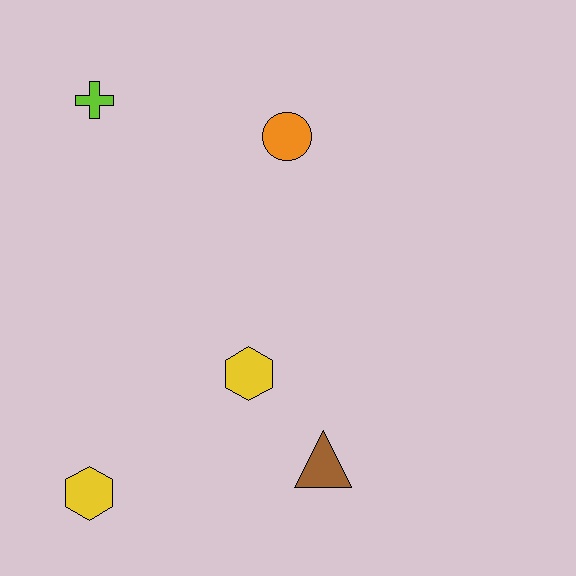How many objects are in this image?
There are 5 objects.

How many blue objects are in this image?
There are no blue objects.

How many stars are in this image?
There are no stars.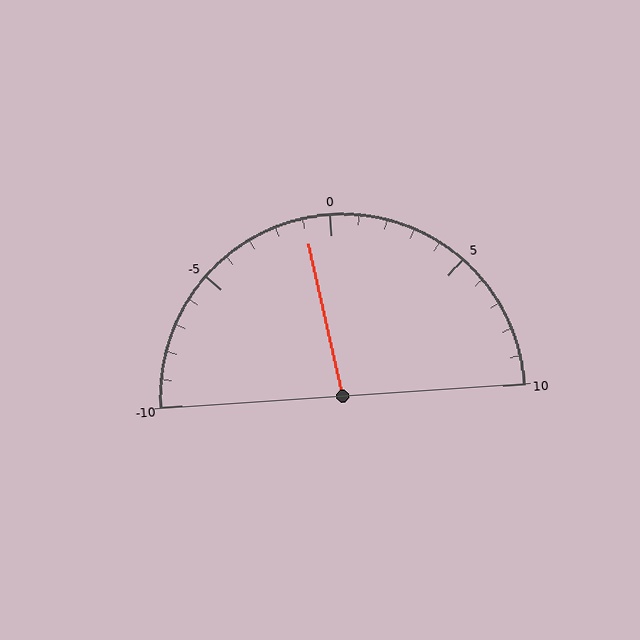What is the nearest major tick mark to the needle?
The nearest major tick mark is 0.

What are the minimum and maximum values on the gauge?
The gauge ranges from -10 to 10.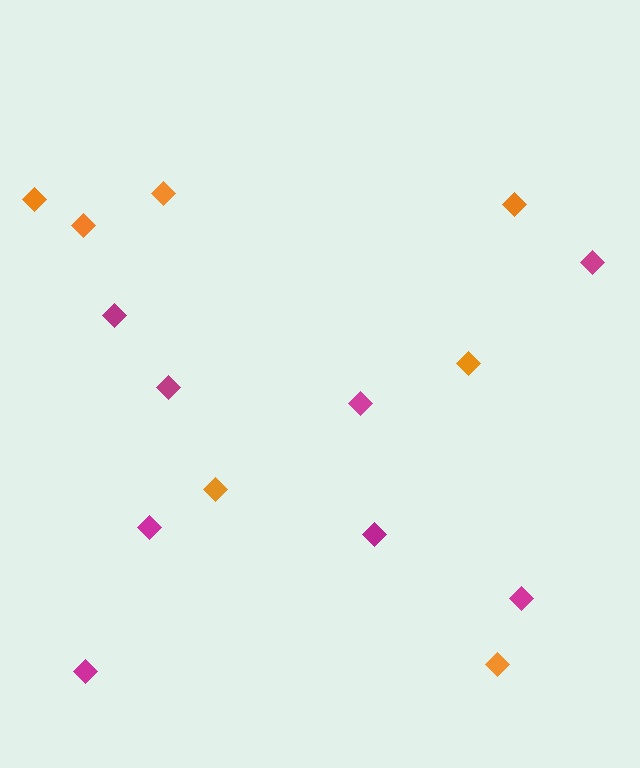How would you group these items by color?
There are 2 groups: one group of orange diamonds (7) and one group of magenta diamonds (8).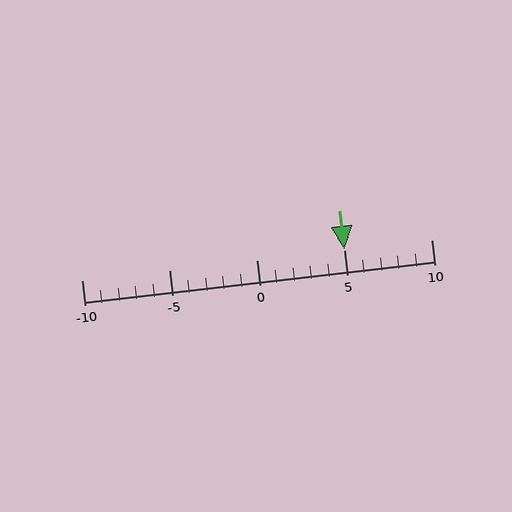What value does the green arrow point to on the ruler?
The green arrow points to approximately 5.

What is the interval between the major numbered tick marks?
The major tick marks are spaced 5 units apart.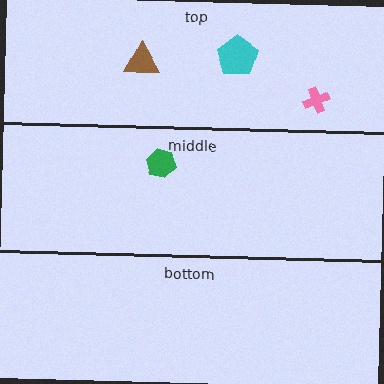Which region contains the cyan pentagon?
The top region.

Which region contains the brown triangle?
The top region.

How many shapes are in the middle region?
1.